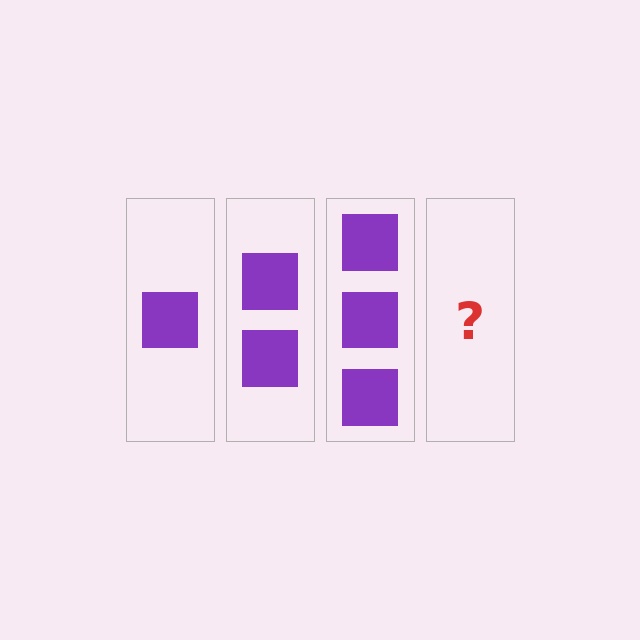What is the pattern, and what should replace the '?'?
The pattern is that each step adds one more square. The '?' should be 4 squares.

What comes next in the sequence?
The next element should be 4 squares.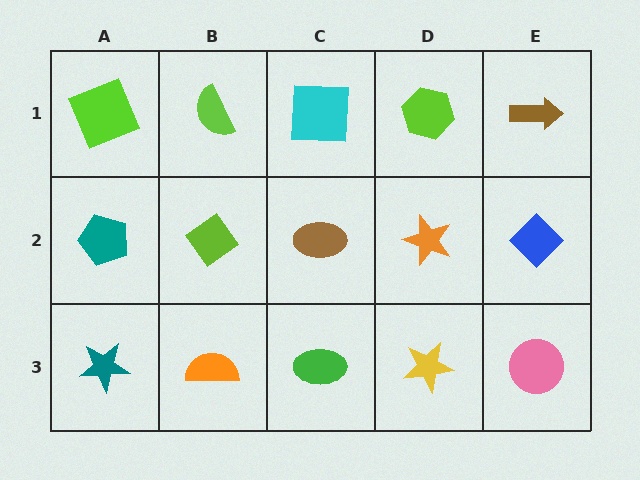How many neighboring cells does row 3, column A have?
2.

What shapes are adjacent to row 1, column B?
A lime diamond (row 2, column B), a lime square (row 1, column A), a cyan square (row 1, column C).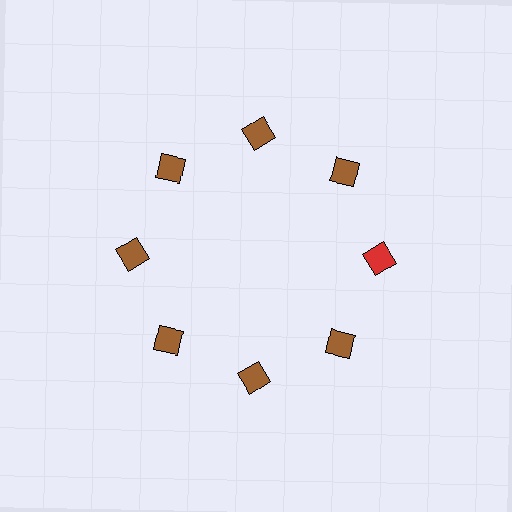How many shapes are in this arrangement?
There are 8 shapes arranged in a ring pattern.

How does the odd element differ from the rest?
It has a different color: red instead of brown.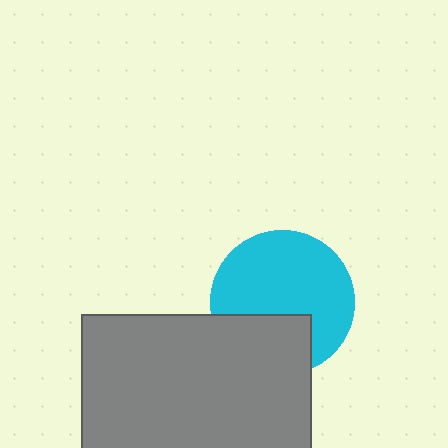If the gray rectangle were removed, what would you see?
You would see the complete cyan circle.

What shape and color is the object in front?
The object in front is a gray rectangle.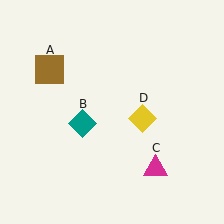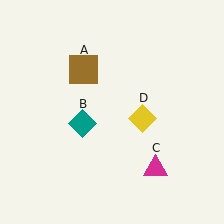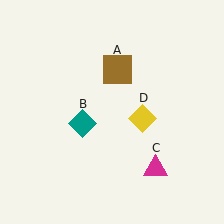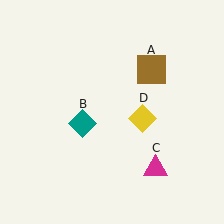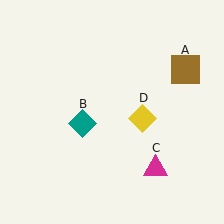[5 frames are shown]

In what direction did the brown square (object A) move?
The brown square (object A) moved right.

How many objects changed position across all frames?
1 object changed position: brown square (object A).